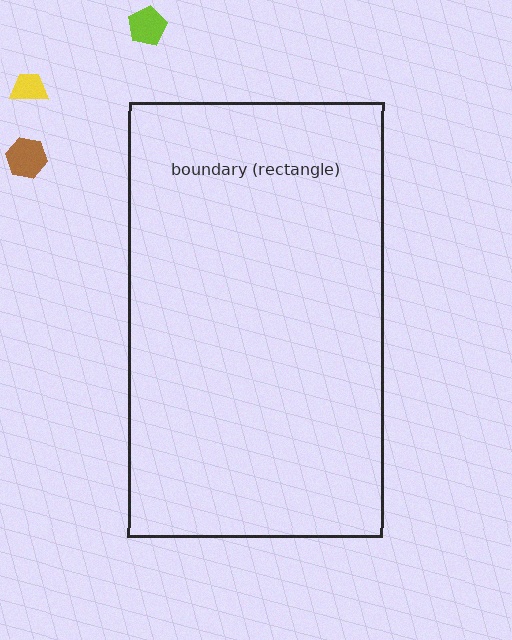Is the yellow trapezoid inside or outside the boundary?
Outside.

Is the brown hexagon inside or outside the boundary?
Outside.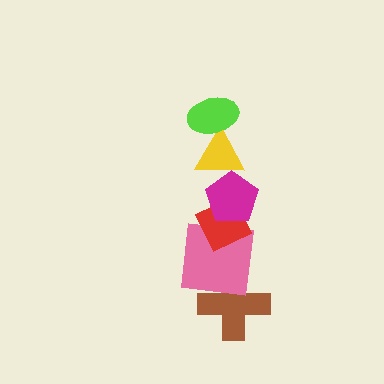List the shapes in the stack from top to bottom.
From top to bottom: the lime ellipse, the yellow triangle, the magenta pentagon, the red diamond, the pink square, the brown cross.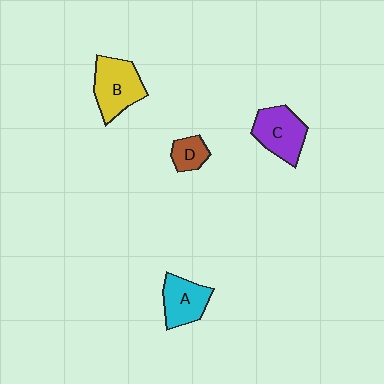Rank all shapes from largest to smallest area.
From largest to smallest: B (yellow), C (purple), A (cyan), D (brown).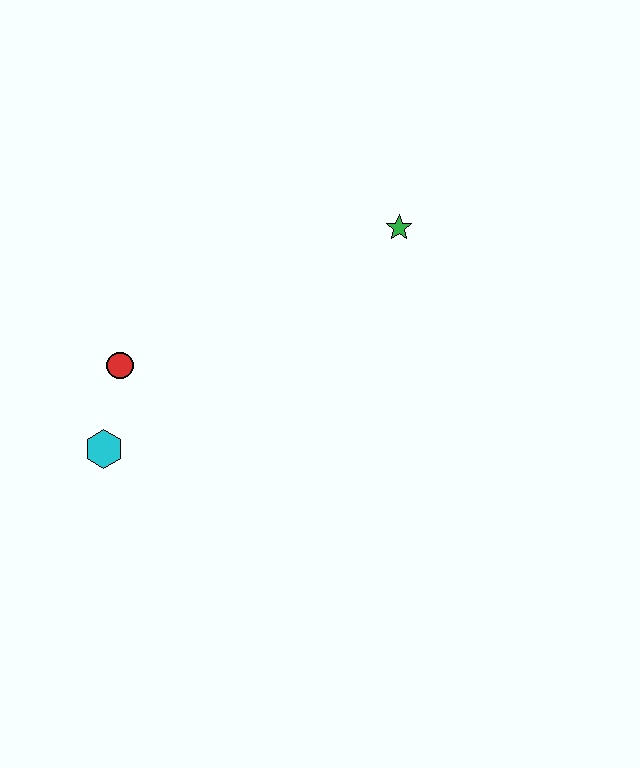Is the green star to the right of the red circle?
Yes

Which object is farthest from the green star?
The cyan hexagon is farthest from the green star.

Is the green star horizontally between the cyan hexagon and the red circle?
No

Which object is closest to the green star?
The red circle is closest to the green star.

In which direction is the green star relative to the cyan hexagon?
The green star is to the right of the cyan hexagon.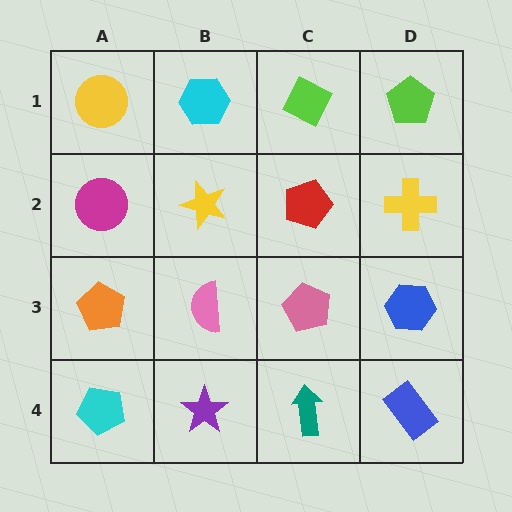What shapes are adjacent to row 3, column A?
A magenta circle (row 2, column A), a cyan pentagon (row 4, column A), a pink semicircle (row 3, column B).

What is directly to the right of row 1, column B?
A lime diamond.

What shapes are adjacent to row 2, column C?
A lime diamond (row 1, column C), a pink pentagon (row 3, column C), a yellow star (row 2, column B), a yellow cross (row 2, column D).